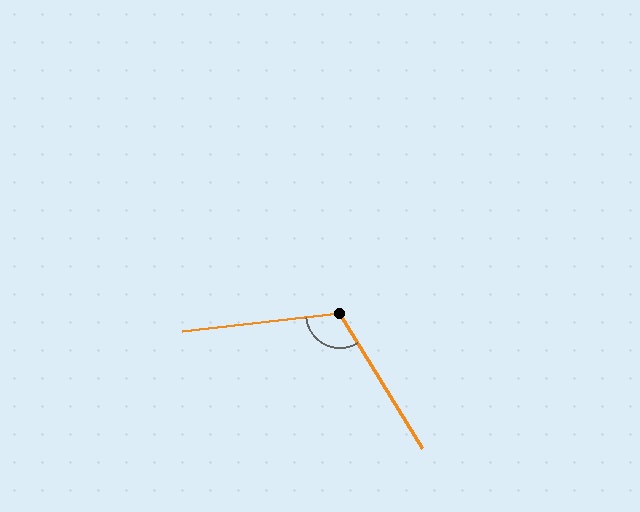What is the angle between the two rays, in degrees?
Approximately 115 degrees.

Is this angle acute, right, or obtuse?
It is obtuse.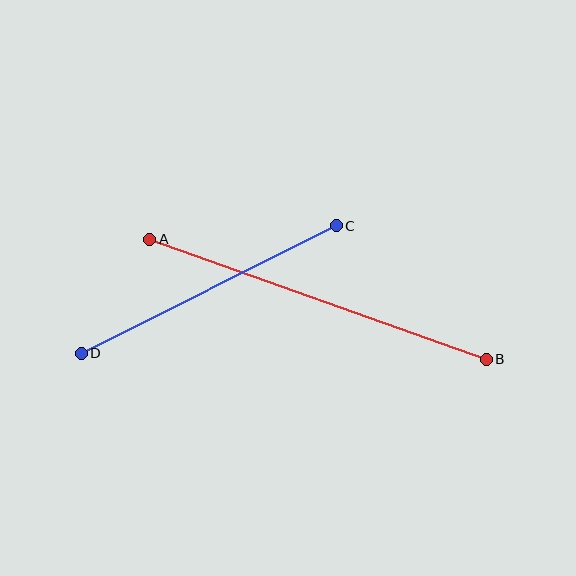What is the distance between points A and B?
The distance is approximately 357 pixels.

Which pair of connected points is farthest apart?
Points A and B are farthest apart.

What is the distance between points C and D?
The distance is approximately 285 pixels.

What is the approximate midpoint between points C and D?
The midpoint is at approximately (209, 290) pixels.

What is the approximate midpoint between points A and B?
The midpoint is at approximately (318, 299) pixels.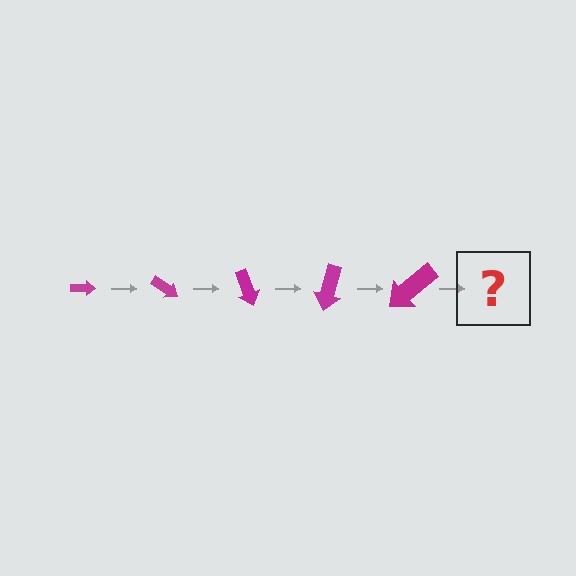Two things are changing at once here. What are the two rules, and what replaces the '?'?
The two rules are that the arrow grows larger each step and it rotates 35 degrees each step. The '?' should be an arrow, larger than the previous one and rotated 175 degrees from the start.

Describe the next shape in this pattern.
It should be an arrow, larger than the previous one and rotated 175 degrees from the start.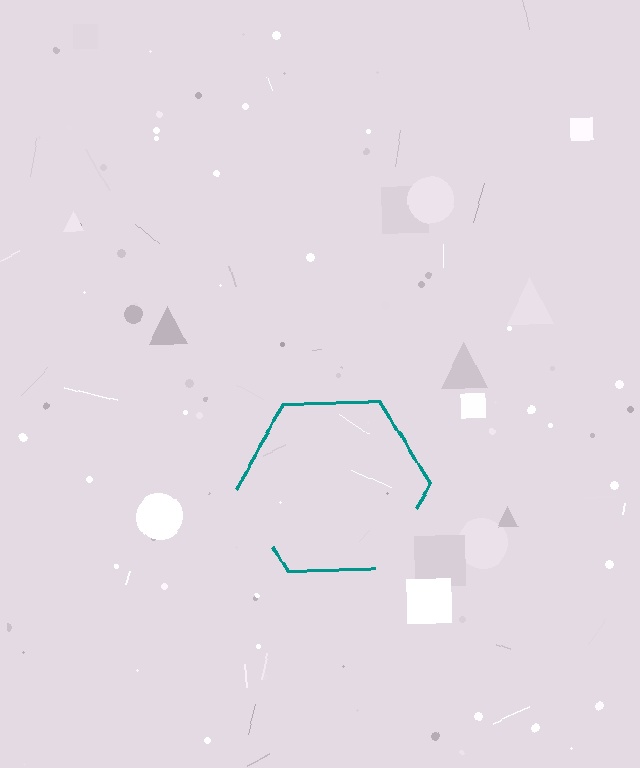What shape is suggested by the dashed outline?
The dashed outline suggests a hexagon.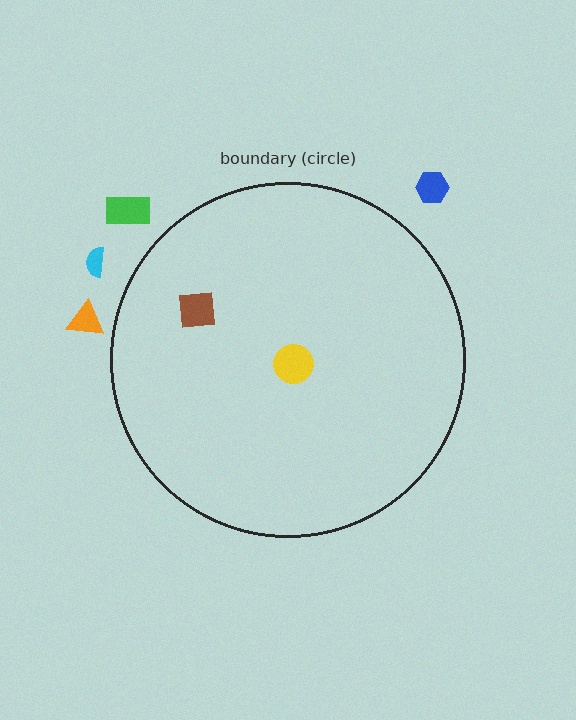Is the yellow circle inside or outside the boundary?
Inside.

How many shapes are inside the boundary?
2 inside, 4 outside.